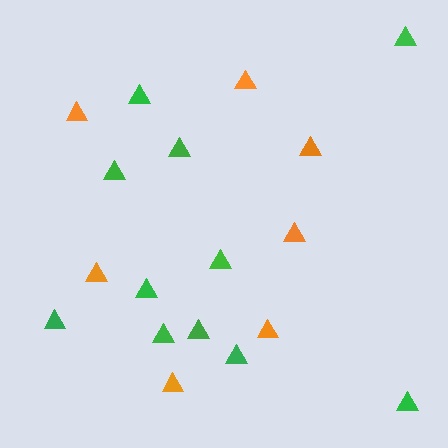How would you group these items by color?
There are 2 groups: one group of green triangles (11) and one group of orange triangles (7).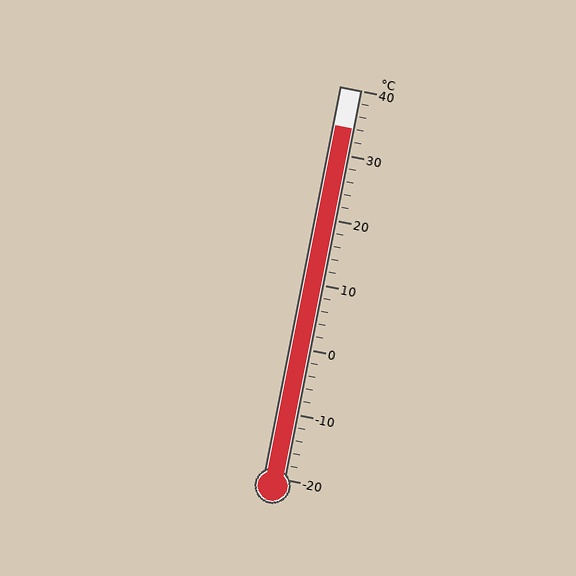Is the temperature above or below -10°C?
The temperature is above -10°C.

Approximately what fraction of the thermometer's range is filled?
The thermometer is filled to approximately 90% of its range.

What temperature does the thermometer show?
The thermometer shows approximately 34°C.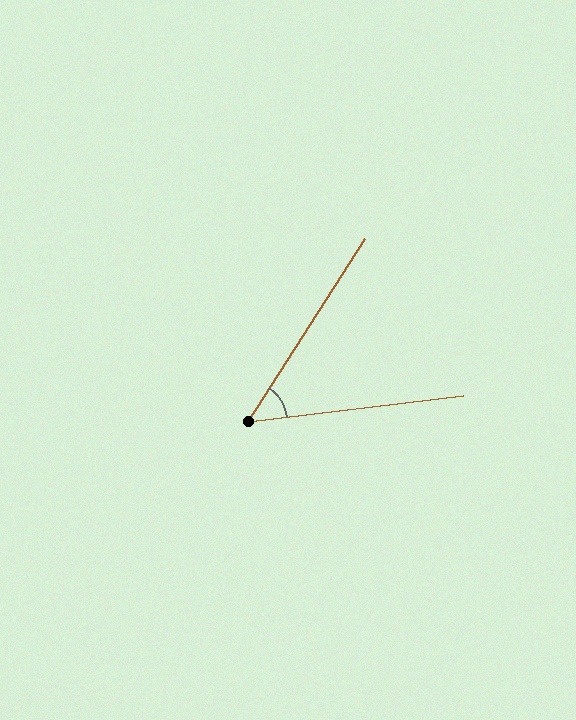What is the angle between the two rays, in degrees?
Approximately 50 degrees.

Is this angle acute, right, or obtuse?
It is acute.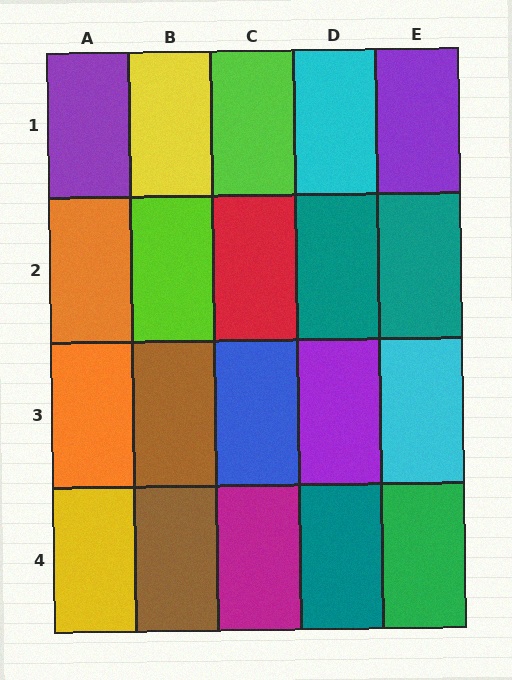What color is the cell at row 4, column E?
Green.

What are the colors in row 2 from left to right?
Orange, lime, red, teal, teal.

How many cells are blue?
1 cell is blue.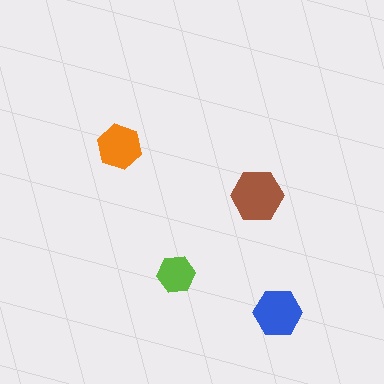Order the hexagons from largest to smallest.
the brown one, the blue one, the orange one, the lime one.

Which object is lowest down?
The blue hexagon is bottommost.